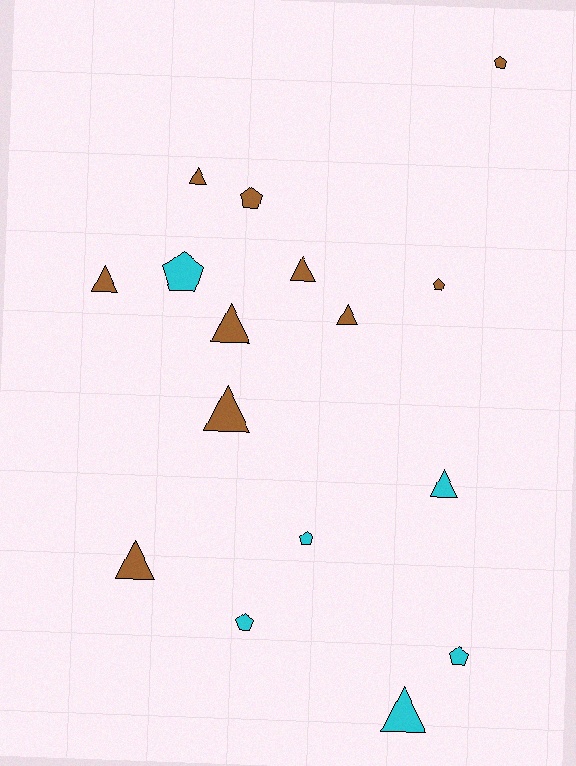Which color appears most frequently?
Brown, with 10 objects.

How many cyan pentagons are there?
There are 4 cyan pentagons.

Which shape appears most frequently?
Triangle, with 9 objects.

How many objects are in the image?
There are 16 objects.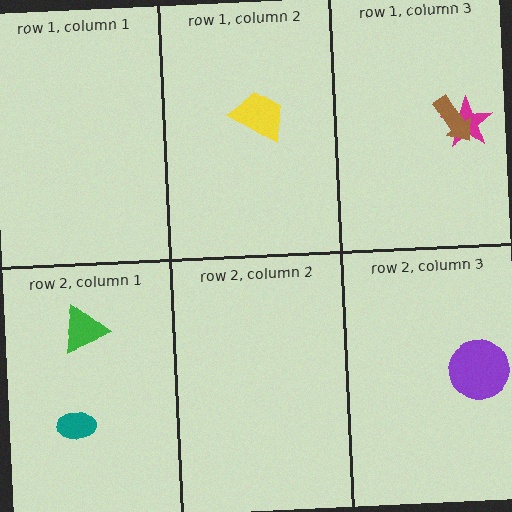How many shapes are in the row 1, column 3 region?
2.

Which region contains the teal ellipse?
The row 2, column 1 region.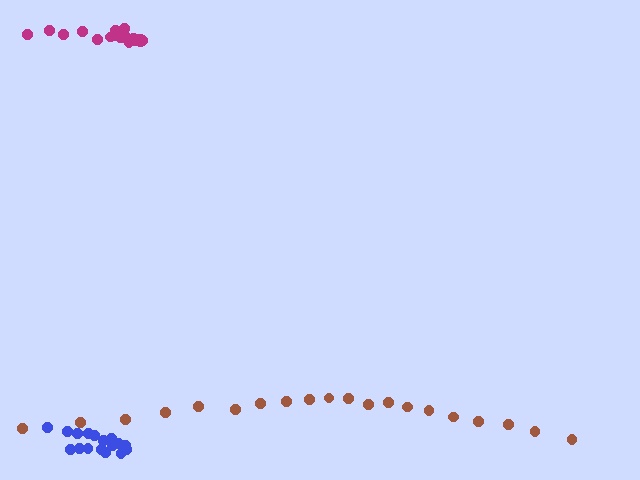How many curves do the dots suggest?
There are 3 distinct paths.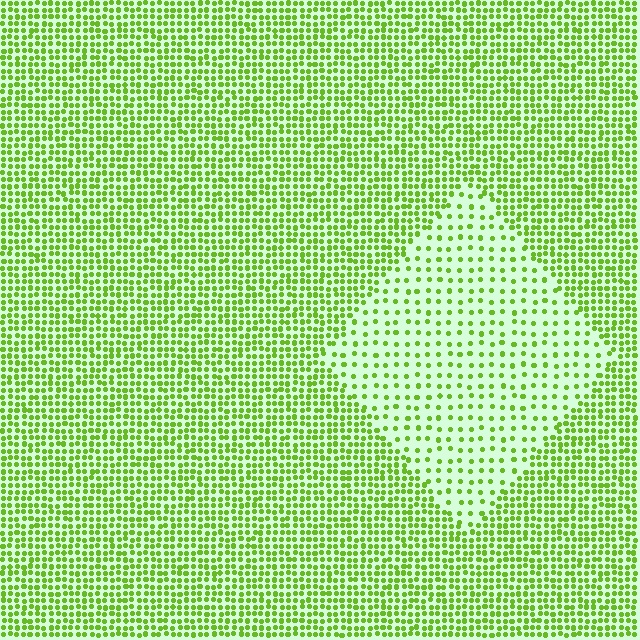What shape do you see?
I see a diamond.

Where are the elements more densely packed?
The elements are more densely packed outside the diamond boundary.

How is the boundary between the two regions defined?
The boundary is defined by a change in element density (approximately 2.4x ratio). All elements are the same color, size, and shape.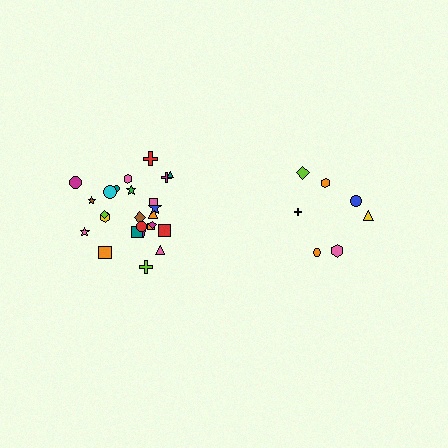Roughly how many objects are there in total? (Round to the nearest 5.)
Roughly 30 objects in total.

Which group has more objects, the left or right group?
The left group.